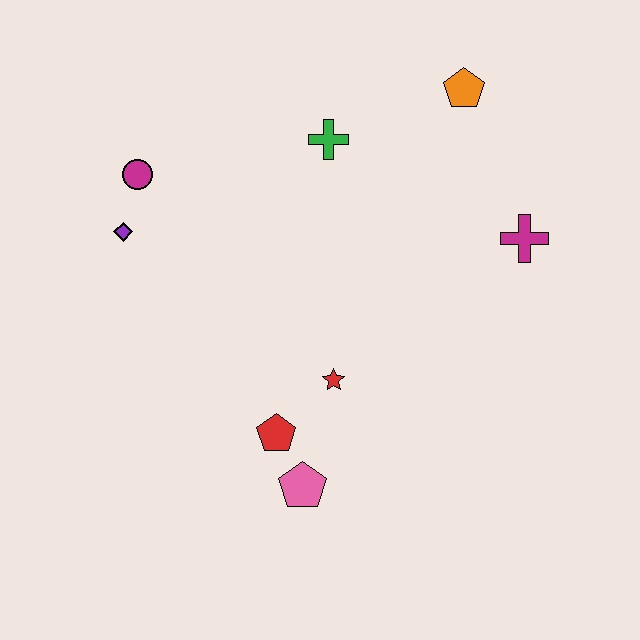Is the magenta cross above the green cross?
No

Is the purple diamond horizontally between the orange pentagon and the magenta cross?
No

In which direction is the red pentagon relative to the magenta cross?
The red pentagon is to the left of the magenta cross.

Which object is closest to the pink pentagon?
The red pentagon is closest to the pink pentagon.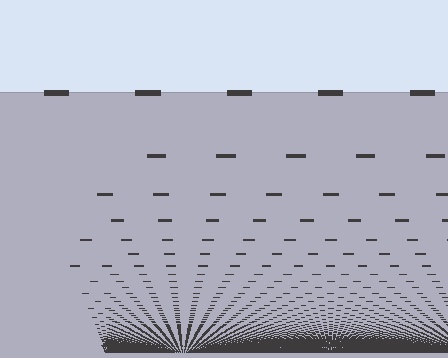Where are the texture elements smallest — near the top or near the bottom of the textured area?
Near the bottom.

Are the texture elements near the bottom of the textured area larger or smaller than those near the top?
Smaller. The gradient is inverted — elements near the bottom are smaller and denser.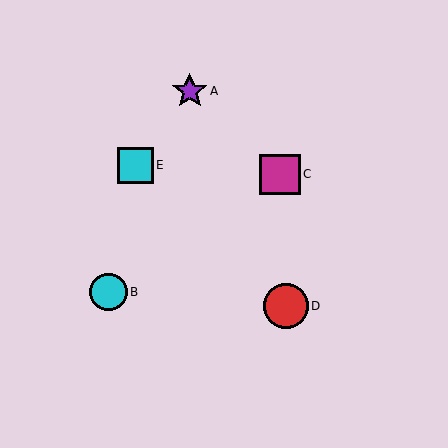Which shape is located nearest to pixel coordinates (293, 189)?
The magenta square (labeled C) at (280, 174) is nearest to that location.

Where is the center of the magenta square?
The center of the magenta square is at (280, 174).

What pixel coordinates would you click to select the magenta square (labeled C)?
Click at (280, 174) to select the magenta square C.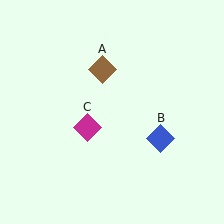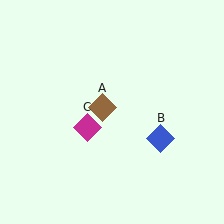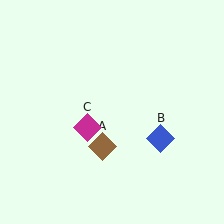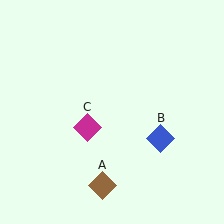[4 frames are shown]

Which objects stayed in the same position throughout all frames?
Blue diamond (object B) and magenta diamond (object C) remained stationary.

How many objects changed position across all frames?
1 object changed position: brown diamond (object A).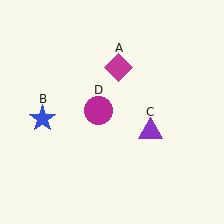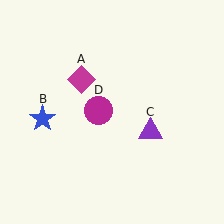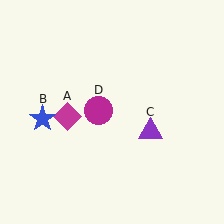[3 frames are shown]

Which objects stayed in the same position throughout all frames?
Blue star (object B) and purple triangle (object C) and magenta circle (object D) remained stationary.